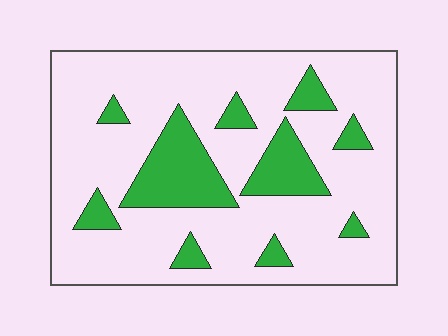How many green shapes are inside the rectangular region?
10.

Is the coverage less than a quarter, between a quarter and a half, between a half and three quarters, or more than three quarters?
Less than a quarter.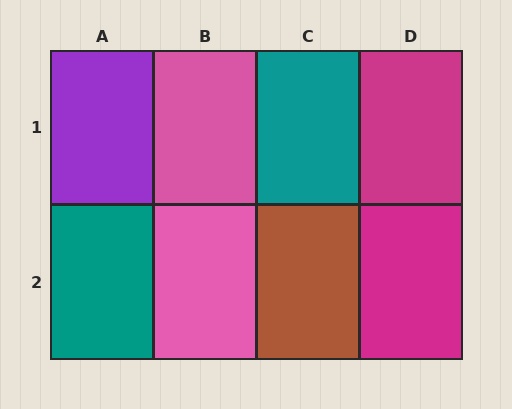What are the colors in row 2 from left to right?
Teal, pink, brown, magenta.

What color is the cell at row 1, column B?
Pink.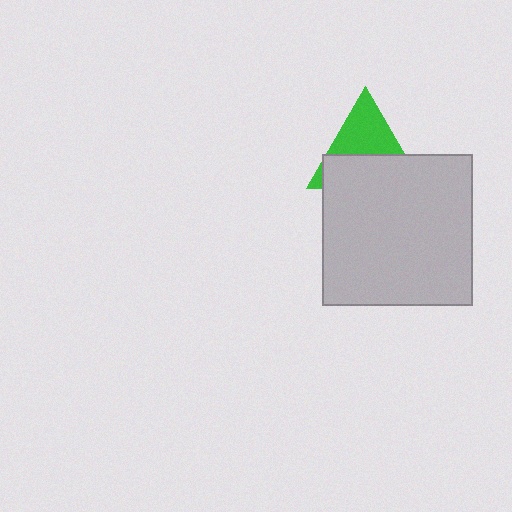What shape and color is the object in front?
The object in front is a light gray square.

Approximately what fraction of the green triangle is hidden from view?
Roughly 54% of the green triangle is hidden behind the light gray square.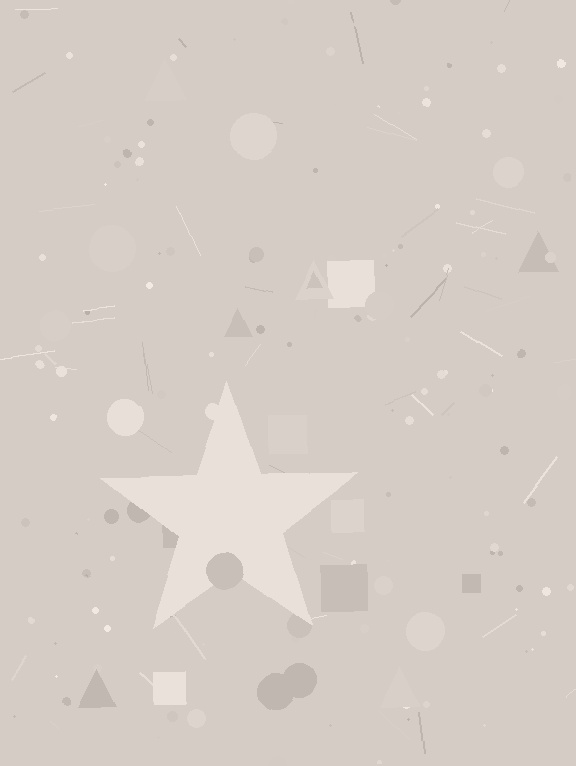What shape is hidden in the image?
A star is hidden in the image.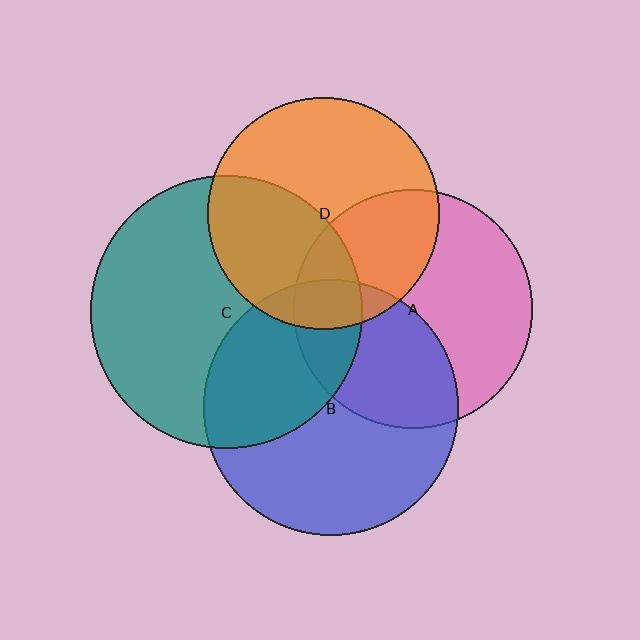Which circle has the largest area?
Circle C (teal).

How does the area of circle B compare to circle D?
Approximately 1.2 times.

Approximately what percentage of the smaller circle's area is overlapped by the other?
Approximately 40%.